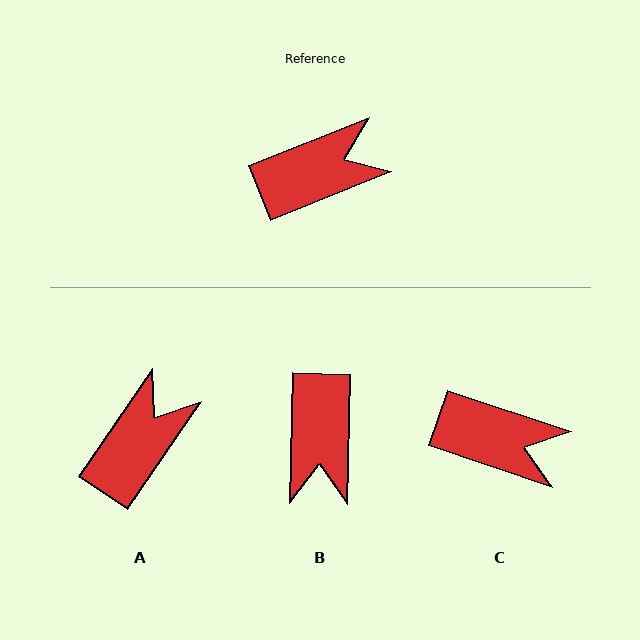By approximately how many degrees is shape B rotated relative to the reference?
Approximately 113 degrees clockwise.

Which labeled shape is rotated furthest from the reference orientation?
B, about 113 degrees away.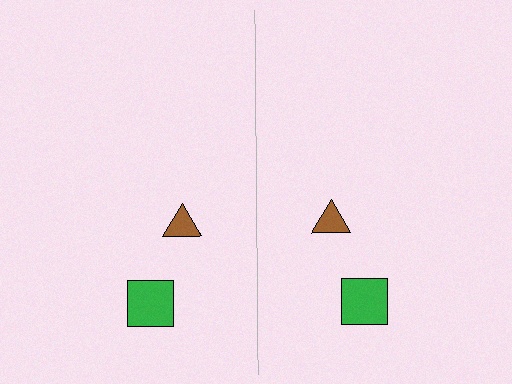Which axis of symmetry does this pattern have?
The pattern has a vertical axis of symmetry running through the center of the image.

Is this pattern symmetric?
Yes, this pattern has bilateral (reflection) symmetry.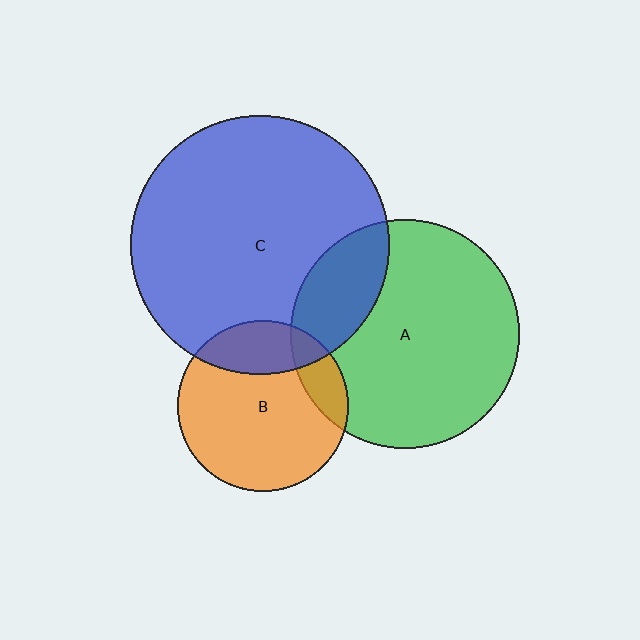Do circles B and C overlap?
Yes.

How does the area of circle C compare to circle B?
Approximately 2.3 times.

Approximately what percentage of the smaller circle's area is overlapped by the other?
Approximately 20%.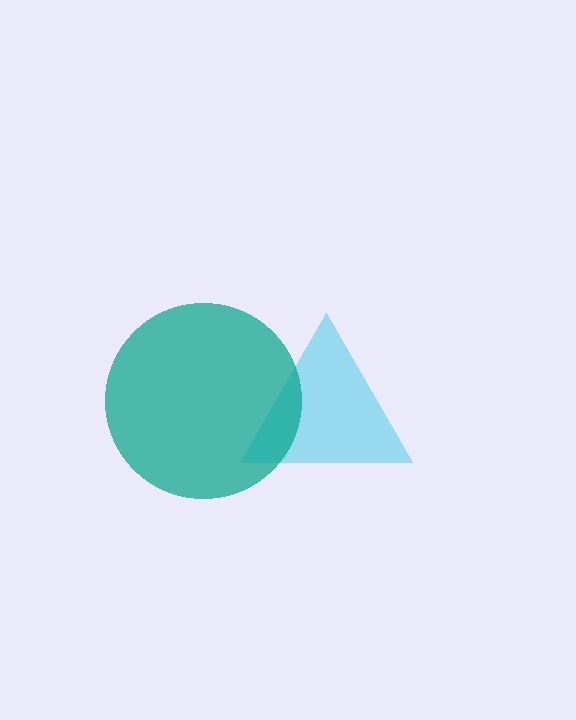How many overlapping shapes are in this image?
There are 2 overlapping shapes in the image.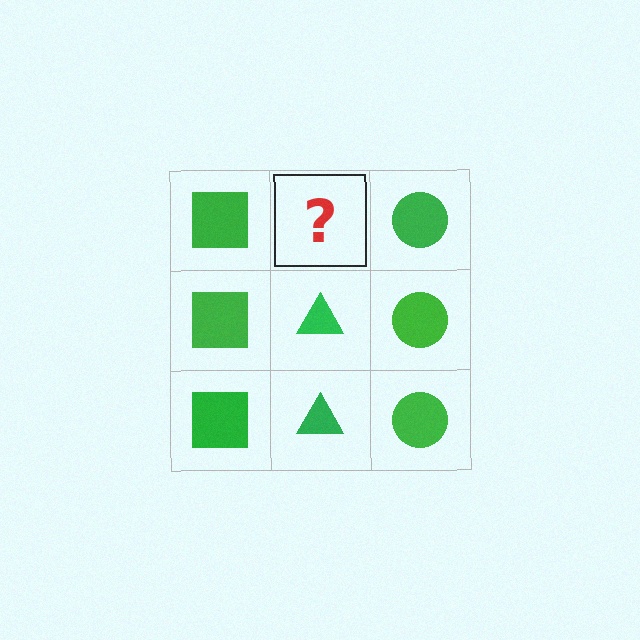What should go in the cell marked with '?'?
The missing cell should contain a green triangle.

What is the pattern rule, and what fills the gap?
The rule is that each column has a consistent shape. The gap should be filled with a green triangle.